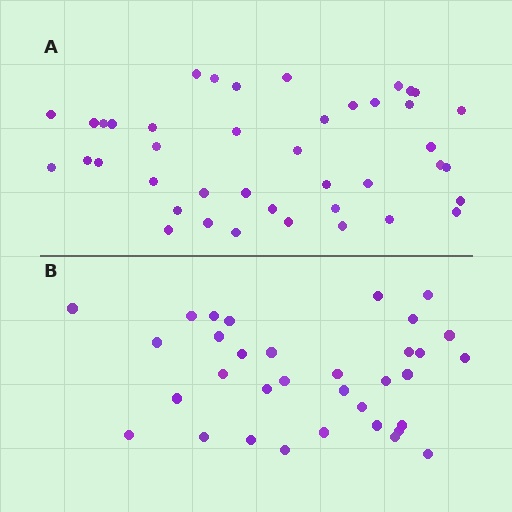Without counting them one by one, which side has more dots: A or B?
Region A (the top region) has more dots.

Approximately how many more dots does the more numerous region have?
Region A has roughly 8 or so more dots than region B.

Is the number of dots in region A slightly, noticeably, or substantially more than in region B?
Region A has only slightly more — the two regions are fairly close. The ratio is roughly 1.2 to 1.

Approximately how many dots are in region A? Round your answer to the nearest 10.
About 40 dots. (The exact count is 42, which rounds to 40.)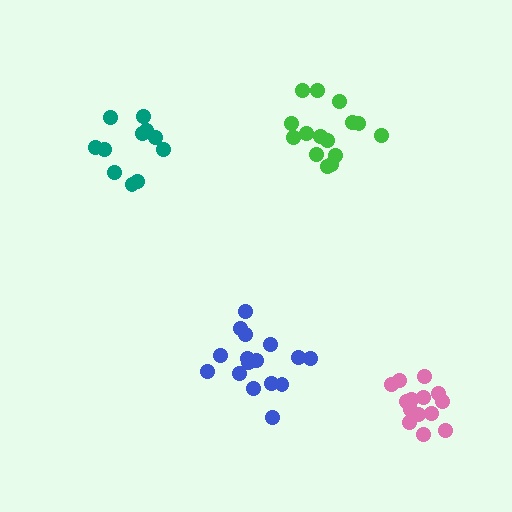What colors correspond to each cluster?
The clusters are colored: pink, blue, teal, green.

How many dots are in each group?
Group 1: 14 dots, Group 2: 16 dots, Group 3: 11 dots, Group 4: 15 dots (56 total).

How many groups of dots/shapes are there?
There are 4 groups.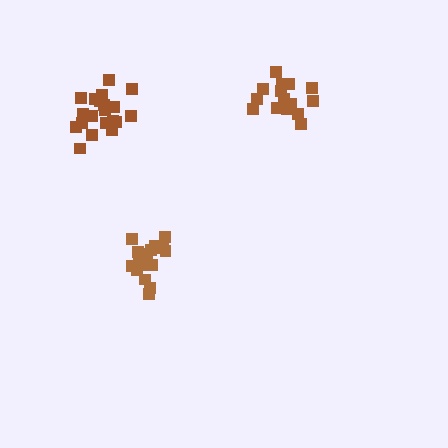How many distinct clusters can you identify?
There are 3 distinct clusters.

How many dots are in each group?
Group 1: 21 dots, Group 2: 17 dots, Group 3: 15 dots (53 total).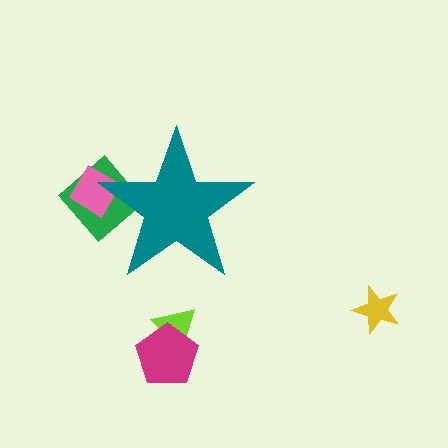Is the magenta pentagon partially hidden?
No, the magenta pentagon is fully visible.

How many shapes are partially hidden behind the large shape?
2 shapes are partially hidden.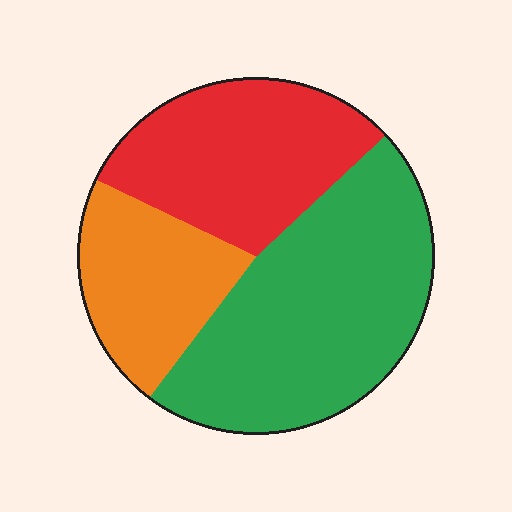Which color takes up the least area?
Orange, at roughly 20%.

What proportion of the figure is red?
Red covers around 30% of the figure.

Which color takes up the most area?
Green, at roughly 45%.